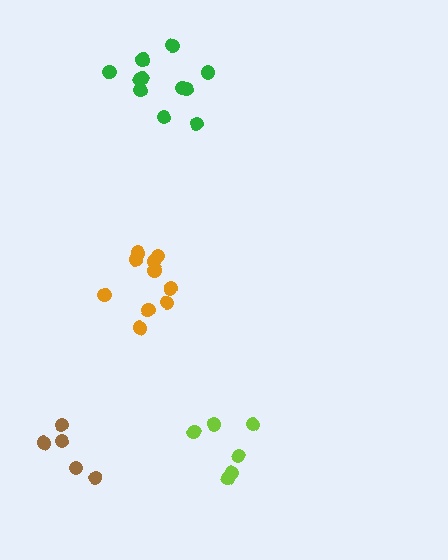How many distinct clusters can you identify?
There are 4 distinct clusters.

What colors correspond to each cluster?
The clusters are colored: orange, brown, lime, green.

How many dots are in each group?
Group 1: 10 dots, Group 2: 5 dots, Group 3: 6 dots, Group 4: 11 dots (32 total).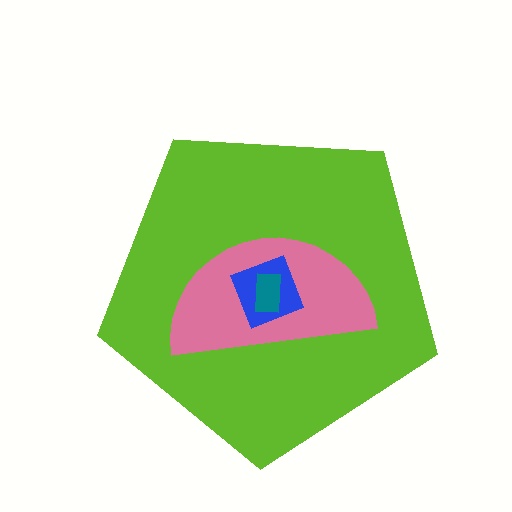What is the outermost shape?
The lime pentagon.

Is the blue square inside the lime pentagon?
Yes.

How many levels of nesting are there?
4.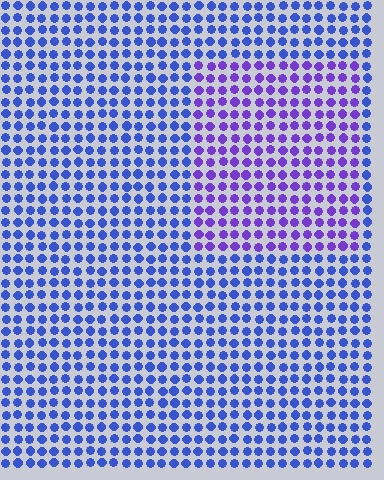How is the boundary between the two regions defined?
The boundary is defined purely by a slight shift in hue (about 37 degrees). Spacing, size, and orientation are identical on both sides.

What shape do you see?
I see a rectangle.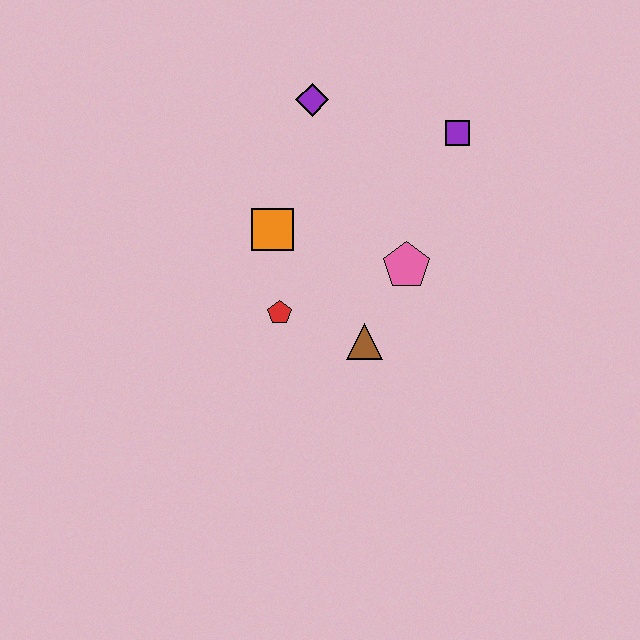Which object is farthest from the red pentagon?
The purple square is farthest from the red pentagon.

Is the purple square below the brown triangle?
No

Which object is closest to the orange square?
The red pentagon is closest to the orange square.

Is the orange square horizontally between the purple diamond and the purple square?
No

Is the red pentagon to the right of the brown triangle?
No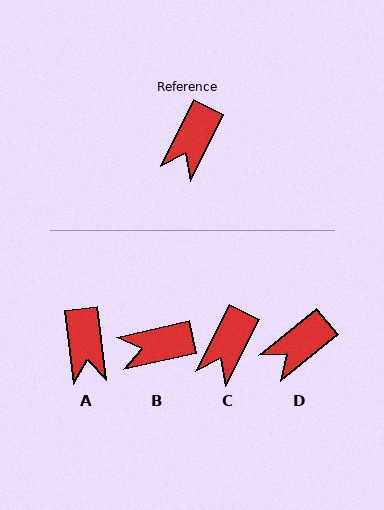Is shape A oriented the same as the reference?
No, it is off by about 33 degrees.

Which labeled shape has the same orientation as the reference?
C.